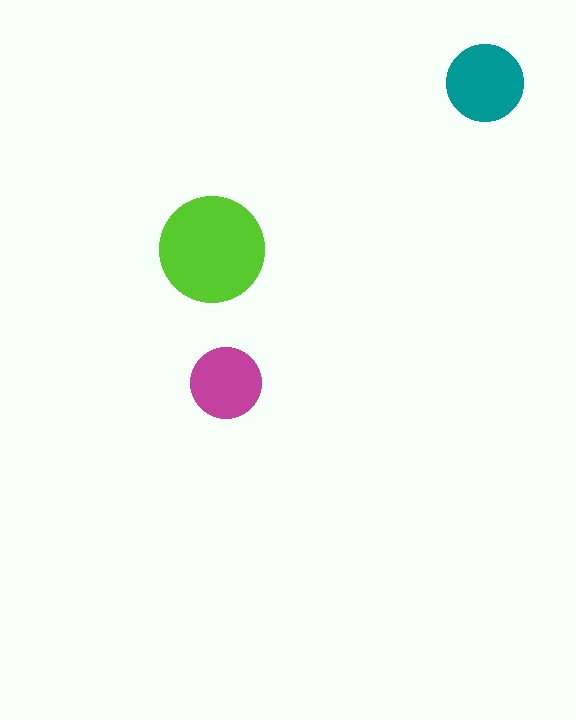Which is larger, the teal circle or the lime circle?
The lime one.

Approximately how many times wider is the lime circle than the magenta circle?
About 1.5 times wider.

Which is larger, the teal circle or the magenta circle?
The teal one.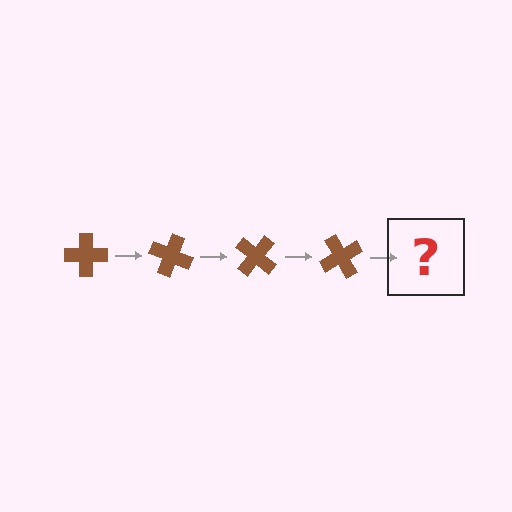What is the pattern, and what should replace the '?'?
The pattern is that the cross rotates 20 degrees each step. The '?' should be a brown cross rotated 80 degrees.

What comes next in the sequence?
The next element should be a brown cross rotated 80 degrees.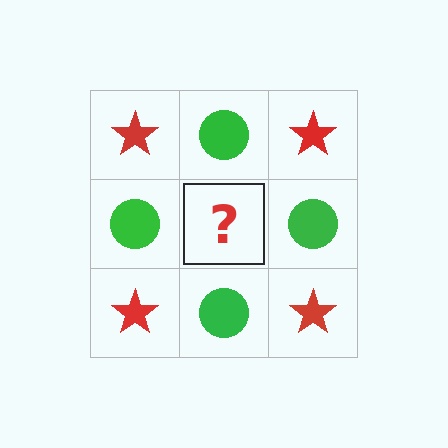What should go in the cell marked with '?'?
The missing cell should contain a red star.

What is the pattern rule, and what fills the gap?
The rule is that it alternates red star and green circle in a checkerboard pattern. The gap should be filled with a red star.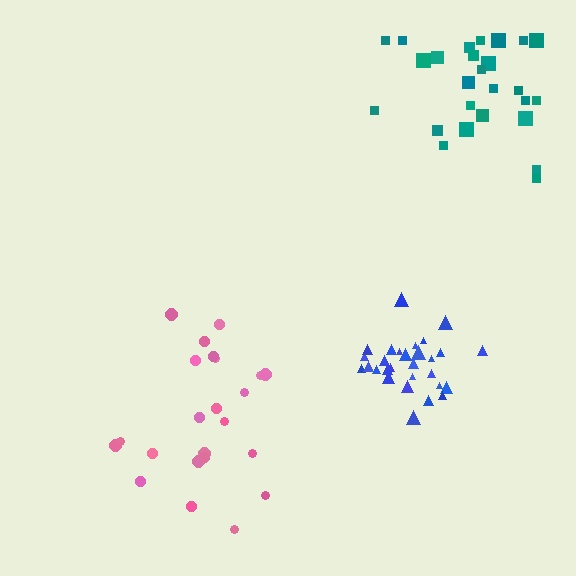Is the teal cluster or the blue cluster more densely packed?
Blue.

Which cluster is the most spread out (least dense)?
Teal.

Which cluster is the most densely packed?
Blue.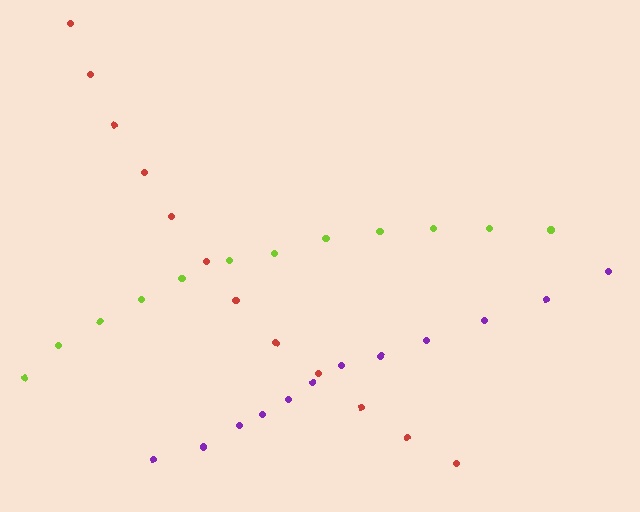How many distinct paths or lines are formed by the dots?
There are 3 distinct paths.